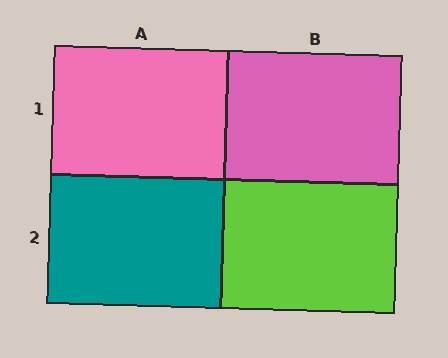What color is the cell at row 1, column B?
Pink.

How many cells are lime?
1 cell is lime.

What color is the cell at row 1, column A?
Pink.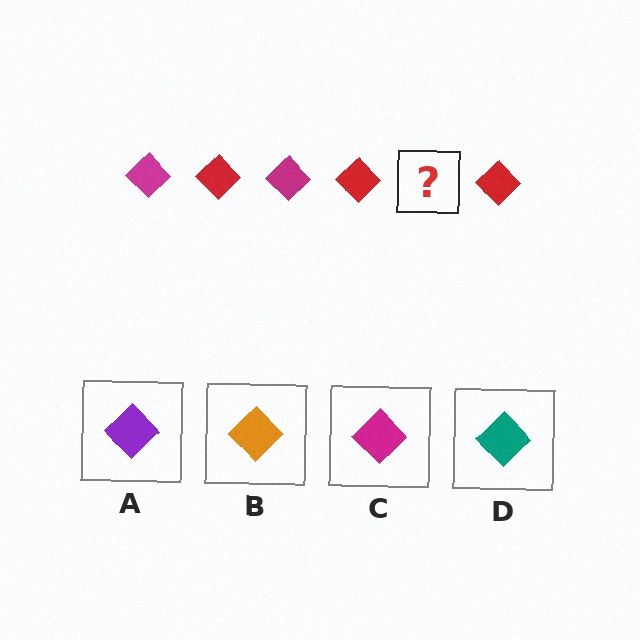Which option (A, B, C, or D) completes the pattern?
C.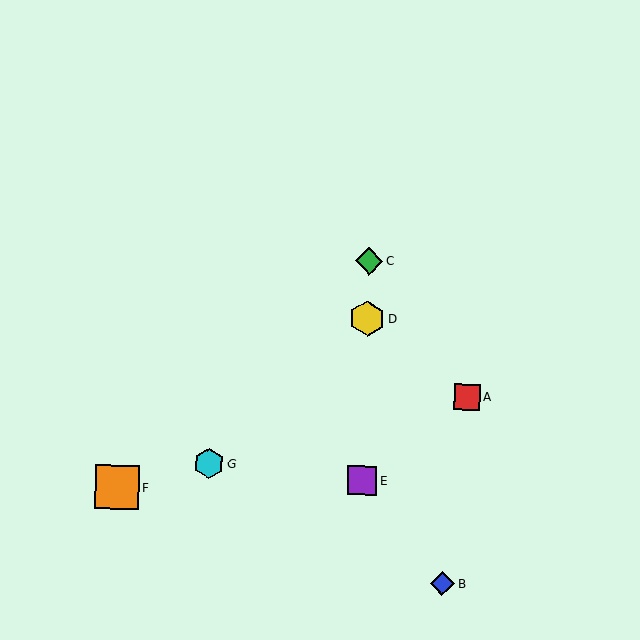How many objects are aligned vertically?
3 objects (C, D, E) are aligned vertically.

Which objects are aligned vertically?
Objects C, D, E are aligned vertically.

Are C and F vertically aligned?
No, C is at x≈369 and F is at x≈117.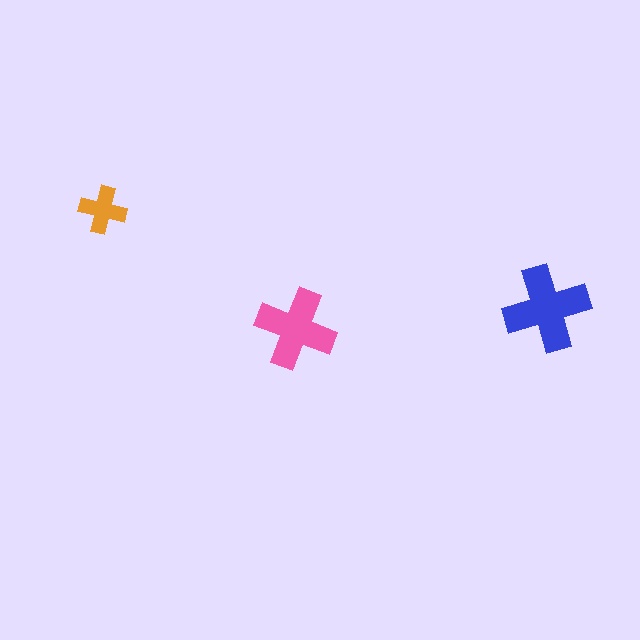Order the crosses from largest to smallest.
the blue one, the pink one, the orange one.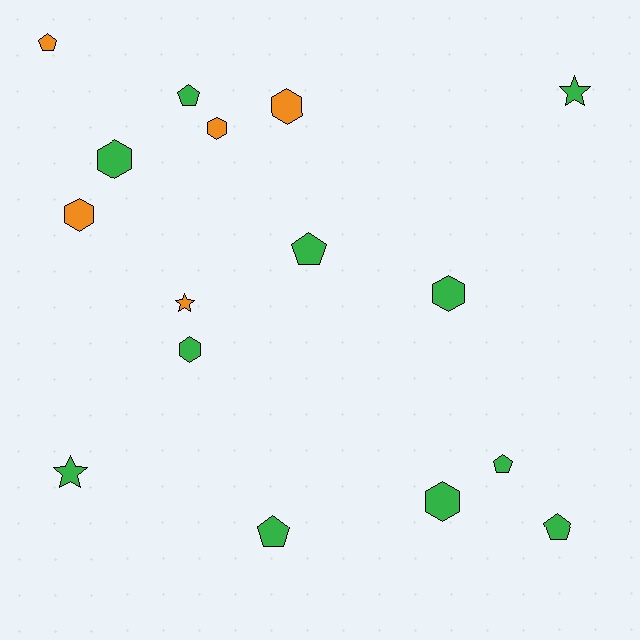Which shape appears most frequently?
Hexagon, with 7 objects.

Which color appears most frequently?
Green, with 11 objects.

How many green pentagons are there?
There are 5 green pentagons.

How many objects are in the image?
There are 16 objects.